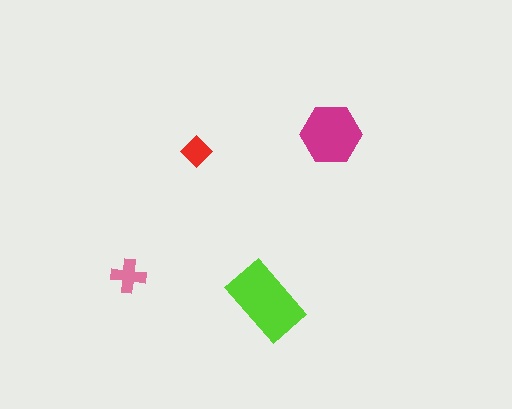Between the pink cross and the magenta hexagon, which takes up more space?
The magenta hexagon.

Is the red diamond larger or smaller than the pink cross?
Smaller.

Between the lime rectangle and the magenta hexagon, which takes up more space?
The lime rectangle.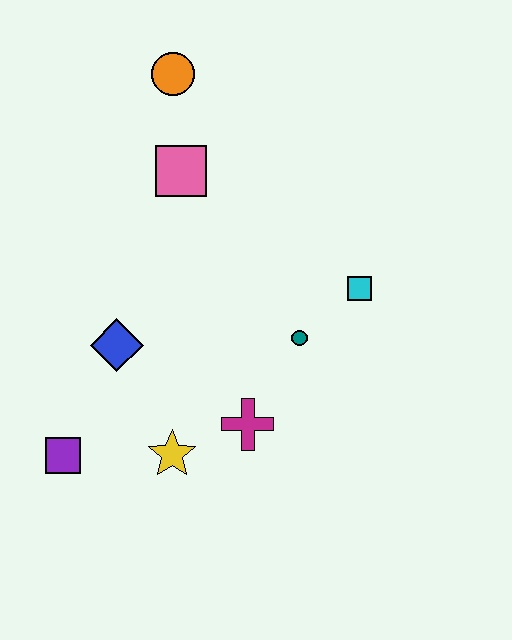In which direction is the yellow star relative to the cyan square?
The yellow star is to the left of the cyan square.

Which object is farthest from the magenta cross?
The orange circle is farthest from the magenta cross.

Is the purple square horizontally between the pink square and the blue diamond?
No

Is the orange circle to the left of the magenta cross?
Yes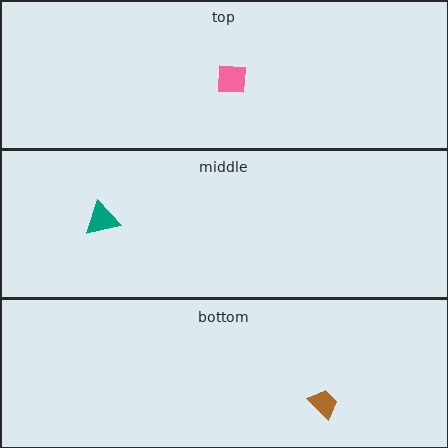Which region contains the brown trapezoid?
The bottom region.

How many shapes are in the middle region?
1.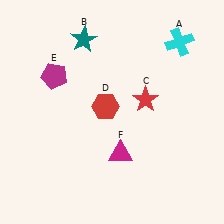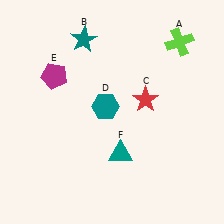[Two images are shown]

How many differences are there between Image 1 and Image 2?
There are 3 differences between the two images.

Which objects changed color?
A changed from cyan to lime. D changed from red to teal. F changed from magenta to teal.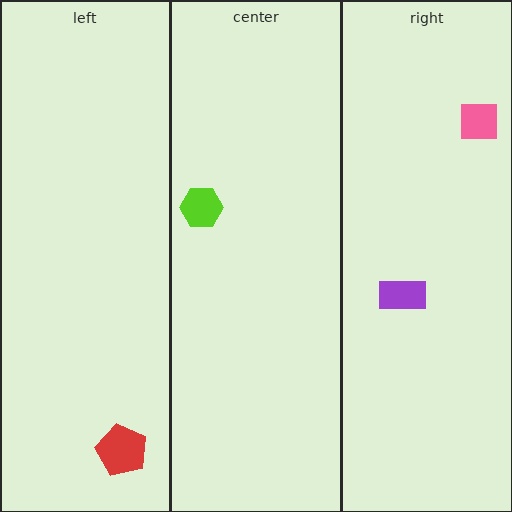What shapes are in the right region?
The pink square, the purple rectangle.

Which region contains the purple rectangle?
The right region.